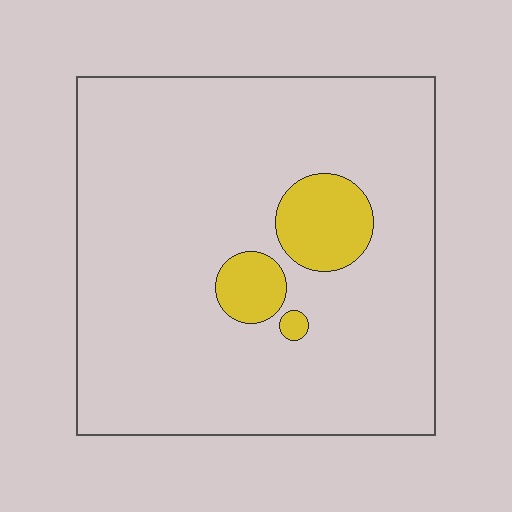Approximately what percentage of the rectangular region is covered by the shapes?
Approximately 10%.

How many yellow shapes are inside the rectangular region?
3.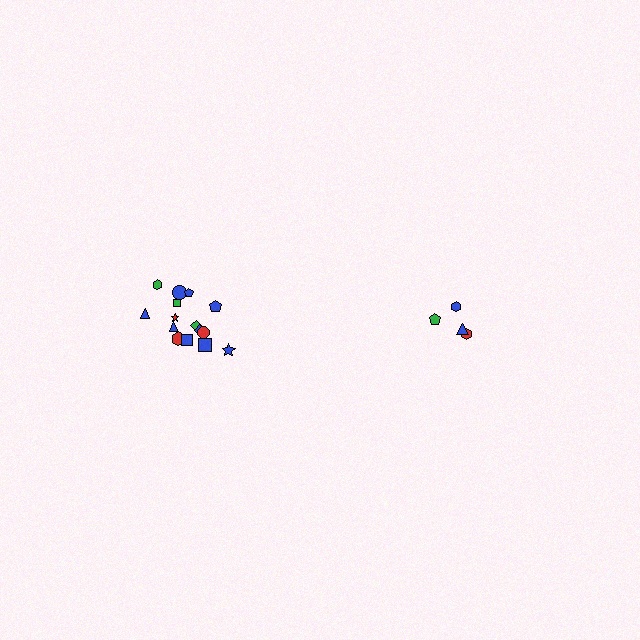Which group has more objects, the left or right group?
The left group.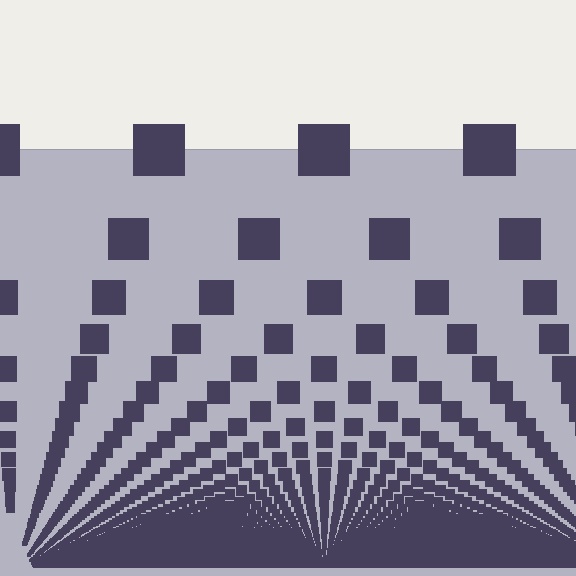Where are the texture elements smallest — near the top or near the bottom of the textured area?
Near the bottom.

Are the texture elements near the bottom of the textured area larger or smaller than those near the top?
Smaller. The gradient is inverted — elements near the bottom are smaller and denser.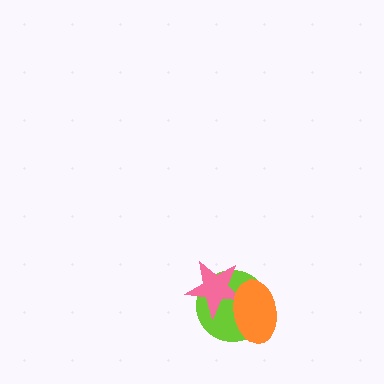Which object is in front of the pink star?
The orange ellipse is in front of the pink star.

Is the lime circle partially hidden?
Yes, it is partially covered by another shape.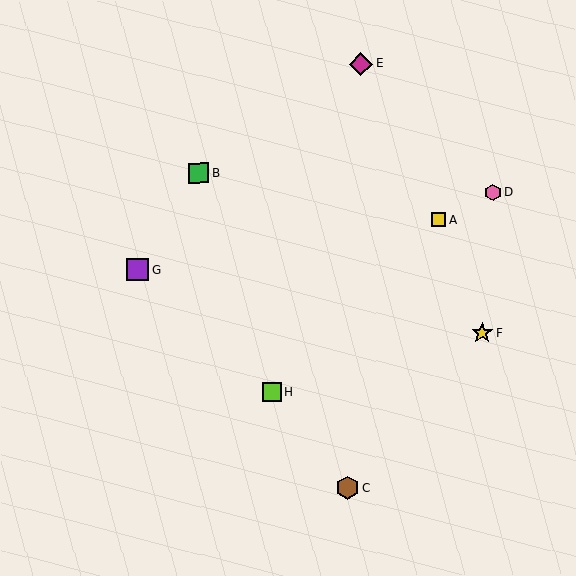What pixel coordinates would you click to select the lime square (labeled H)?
Click at (271, 392) to select the lime square H.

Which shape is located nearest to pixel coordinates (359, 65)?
The magenta diamond (labeled E) at (361, 64) is nearest to that location.